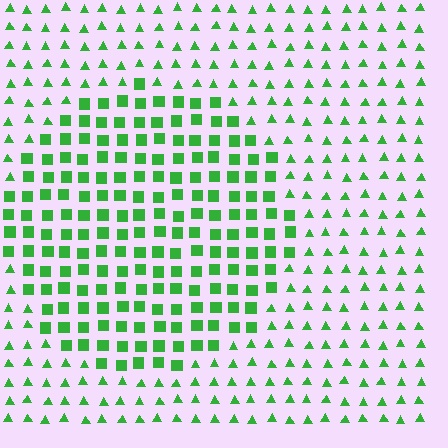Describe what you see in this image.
The image is filled with small green elements arranged in a uniform grid. A circle-shaped region contains squares, while the surrounding area contains triangles. The boundary is defined purely by the change in element shape.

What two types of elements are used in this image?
The image uses squares inside the circle region and triangles outside it.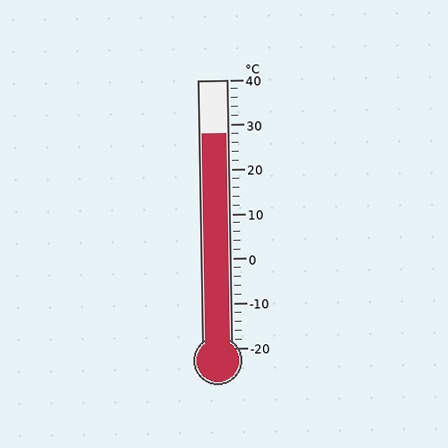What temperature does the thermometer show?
The thermometer shows approximately 28°C.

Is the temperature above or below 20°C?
The temperature is above 20°C.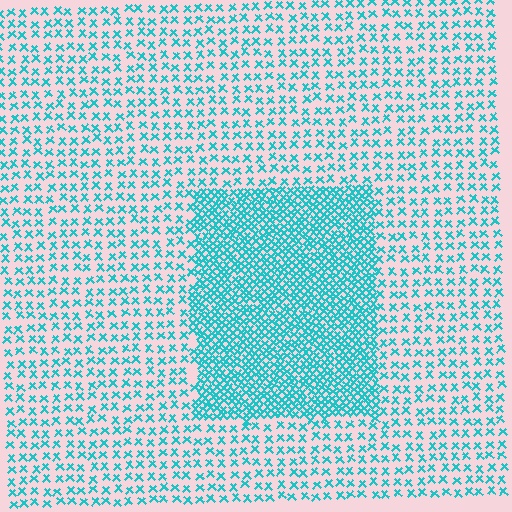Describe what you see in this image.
The image contains small cyan elements arranged at two different densities. A rectangle-shaped region is visible where the elements are more densely packed than the surrounding area.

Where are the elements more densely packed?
The elements are more densely packed inside the rectangle boundary.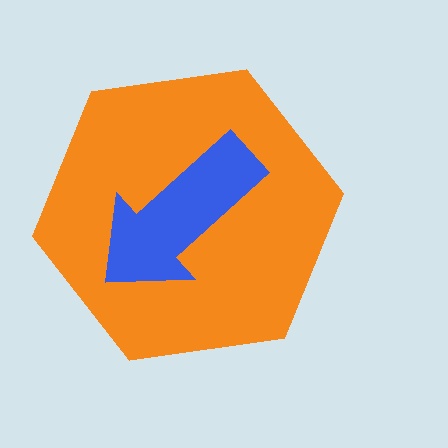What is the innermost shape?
The blue arrow.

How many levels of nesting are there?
2.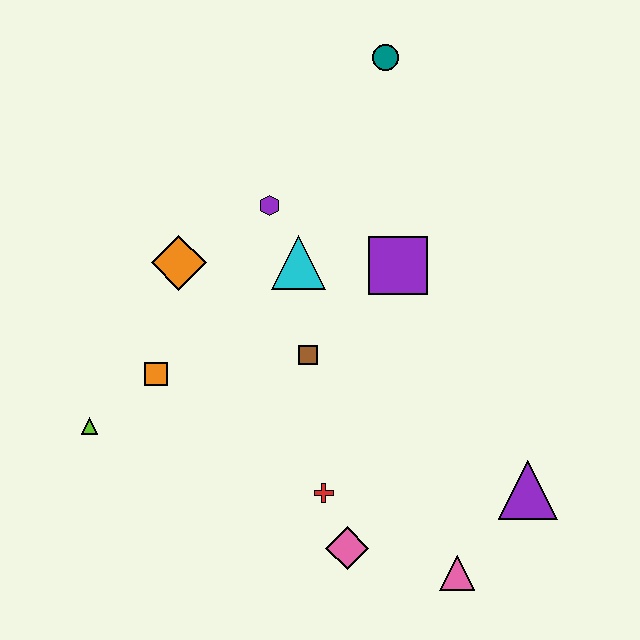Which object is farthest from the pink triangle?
The teal circle is farthest from the pink triangle.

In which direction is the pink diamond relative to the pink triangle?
The pink diamond is to the left of the pink triangle.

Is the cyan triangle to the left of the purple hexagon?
No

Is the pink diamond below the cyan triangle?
Yes